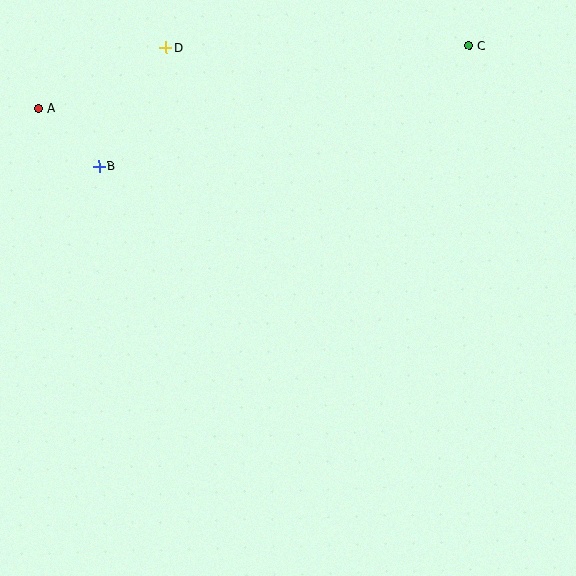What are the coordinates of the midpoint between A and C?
The midpoint between A and C is at (254, 77).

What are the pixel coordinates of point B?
Point B is at (99, 167).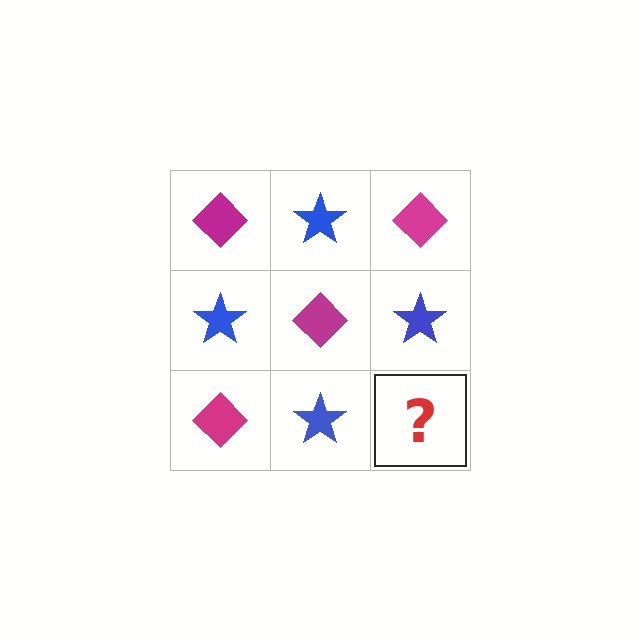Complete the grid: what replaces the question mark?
The question mark should be replaced with a magenta diamond.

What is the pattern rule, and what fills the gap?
The rule is that it alternates magenta diamond and blue star in a checkerboard pattern. The gap should be filled with a magenta diamond.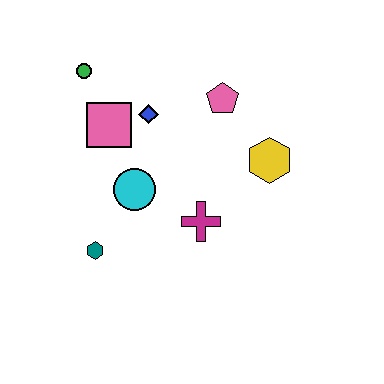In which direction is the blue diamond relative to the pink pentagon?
The blue diamond is to the left of the pink pentagon.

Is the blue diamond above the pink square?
Yes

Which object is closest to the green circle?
The pink square is closest to the green circle.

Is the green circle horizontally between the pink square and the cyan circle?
No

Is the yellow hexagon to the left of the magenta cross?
No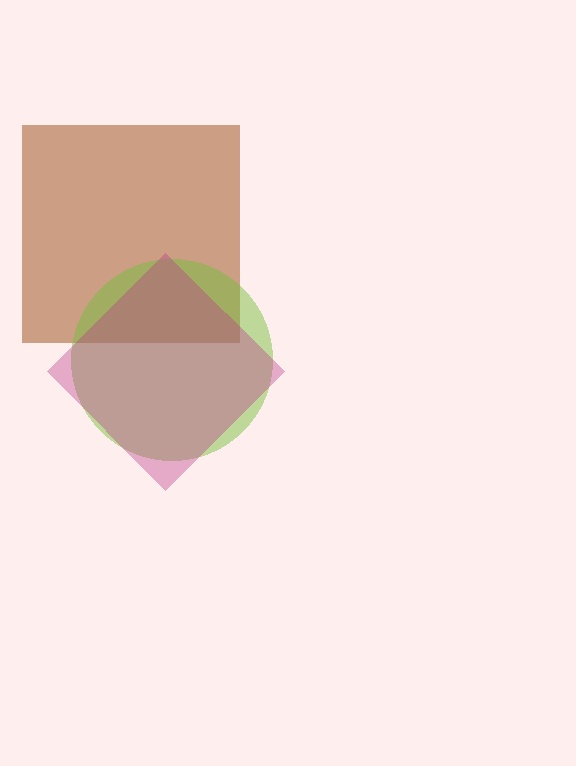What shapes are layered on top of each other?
The layered shapes are: a brown square, a lime circle, a magenta diamond.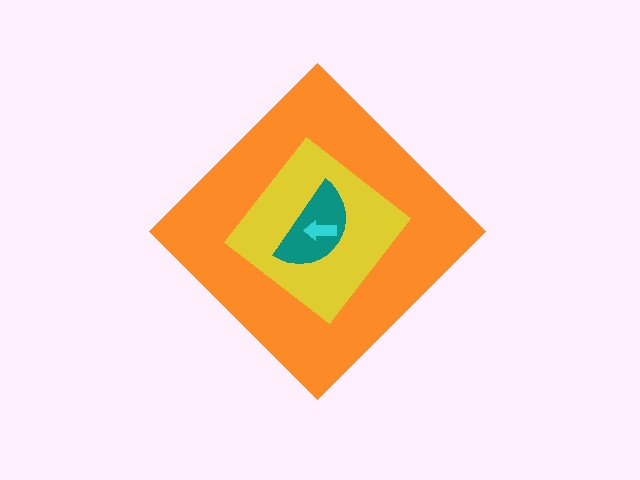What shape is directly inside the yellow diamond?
The teal semicircle.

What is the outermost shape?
The orange diamond.